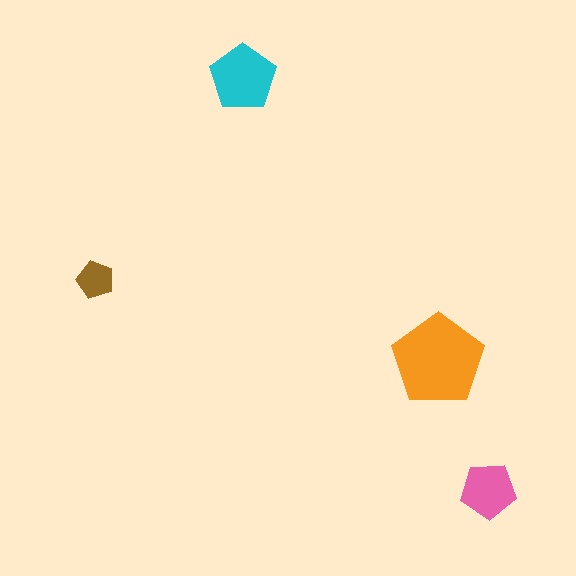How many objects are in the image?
There are 4 objects in the image.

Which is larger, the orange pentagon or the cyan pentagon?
The orange one.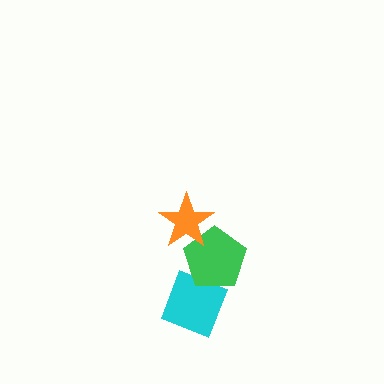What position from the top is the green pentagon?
The green pentagon is 2nd from the top.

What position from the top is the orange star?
The orange star is 1st from the top.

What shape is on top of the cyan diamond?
The green pentagon is on top of the cyan diamond.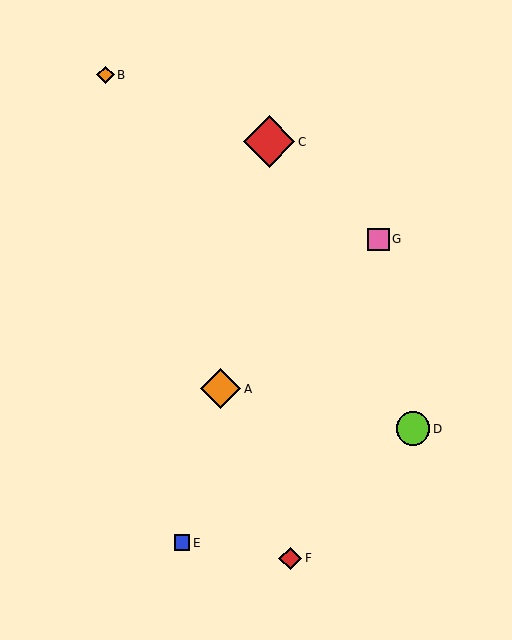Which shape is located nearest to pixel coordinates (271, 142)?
The red diamond (labeled C) at (269, 142) is nearest to that location.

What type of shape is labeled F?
Shape F is a red diamond.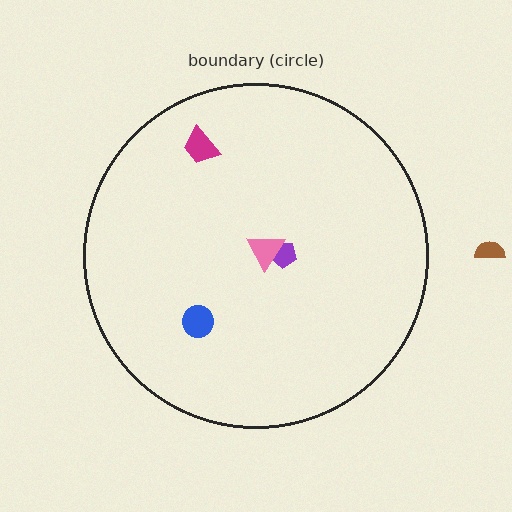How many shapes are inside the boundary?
4 inside, 1 outside.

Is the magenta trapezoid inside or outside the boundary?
Inside.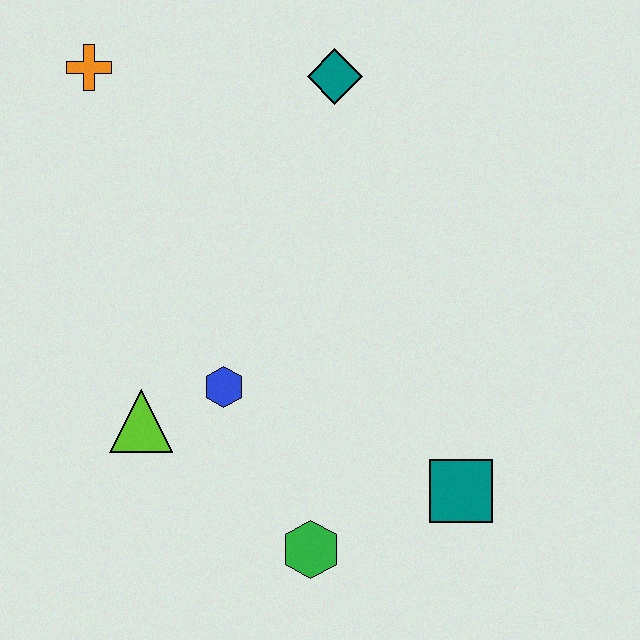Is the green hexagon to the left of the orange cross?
No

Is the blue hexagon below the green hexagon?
No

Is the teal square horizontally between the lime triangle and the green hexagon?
No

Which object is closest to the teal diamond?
The orange cross is closest to the teal diamond.